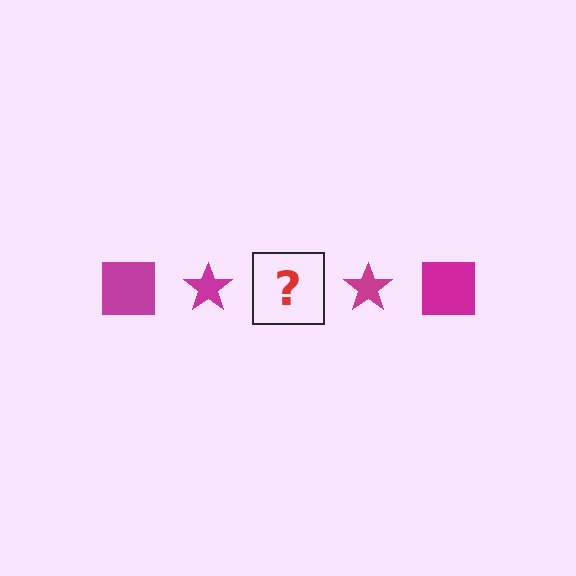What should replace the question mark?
The question mark should be replaced with a magenta square.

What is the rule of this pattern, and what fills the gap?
The rule is that the pattern cycles through square, star shapes in magenta. The gap should be filled with a magenta square.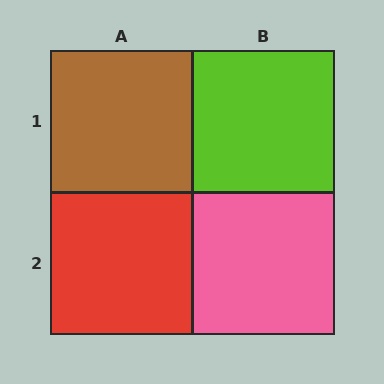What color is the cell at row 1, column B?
Lime.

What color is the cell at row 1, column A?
Brown.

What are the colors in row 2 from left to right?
Red, pink.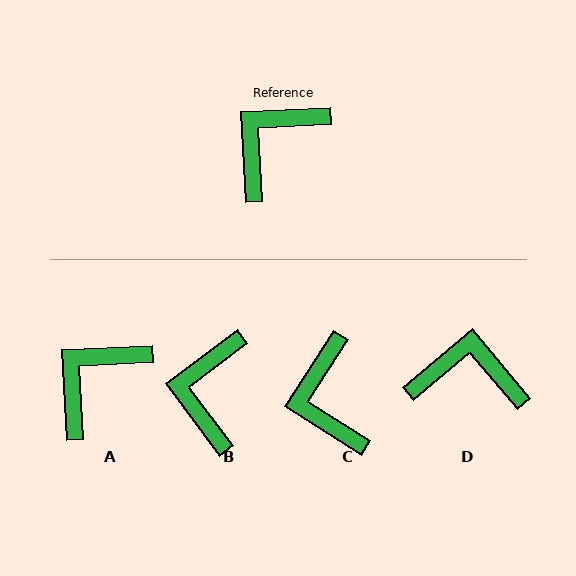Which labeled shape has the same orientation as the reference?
A.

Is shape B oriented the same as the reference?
No, it is off by about 34 degrees.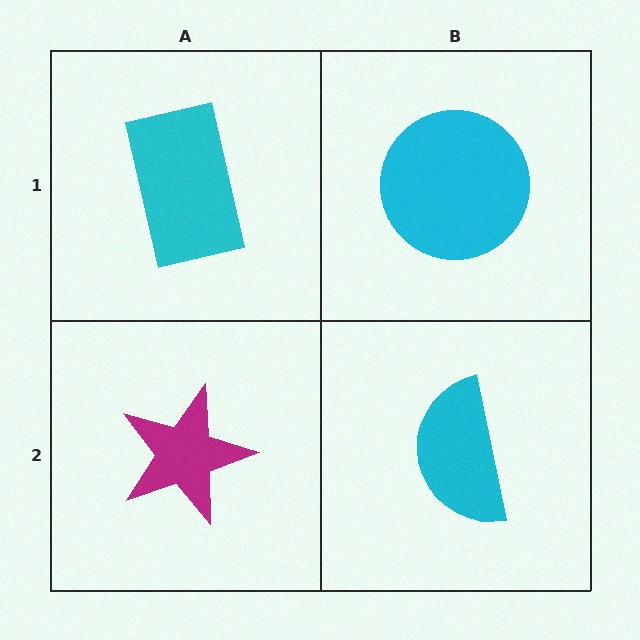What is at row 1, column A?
A cyan rectangle.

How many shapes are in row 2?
2 shapes.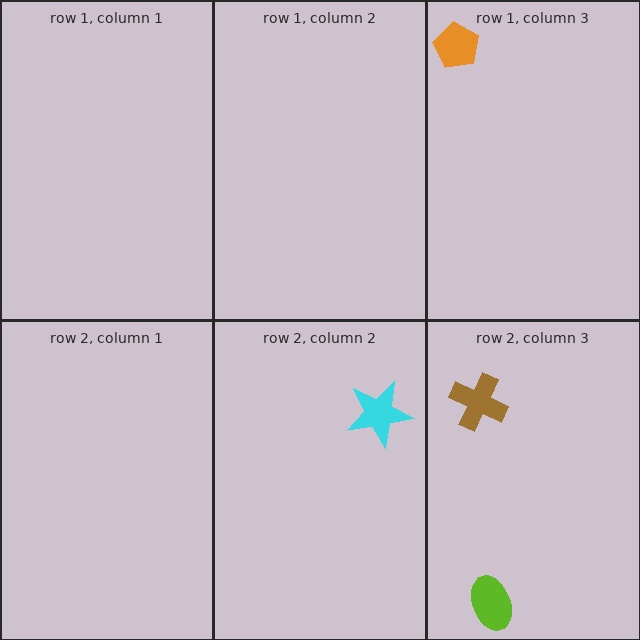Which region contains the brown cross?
The row 2, column 3 region.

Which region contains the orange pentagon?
The row 1, column 3 region.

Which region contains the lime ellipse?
The row 2, column 3 region.